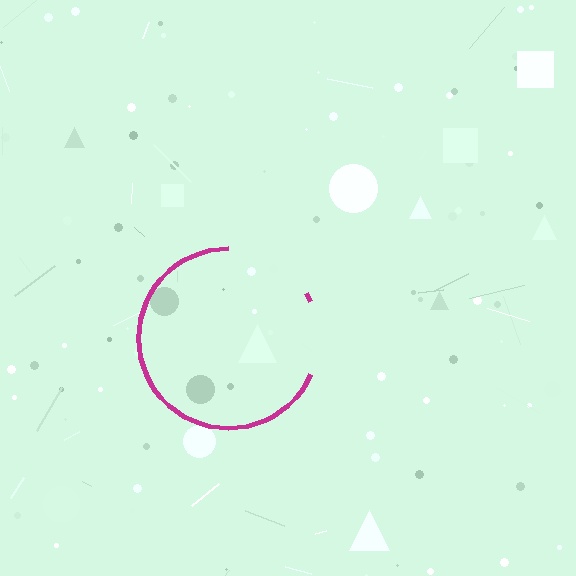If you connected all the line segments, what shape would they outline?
They would outline a circle.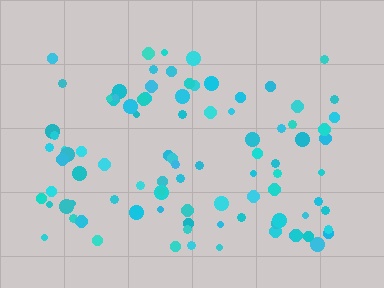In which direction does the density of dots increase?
From top to bottom, with the bottom side densest.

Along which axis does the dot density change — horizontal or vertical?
Vertical.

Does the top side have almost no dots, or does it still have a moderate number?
Still a moderate number, just noticeably fewer than the bottom.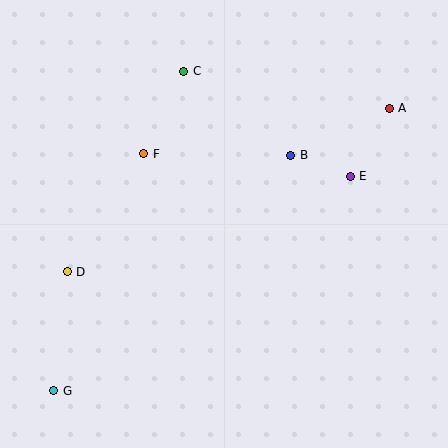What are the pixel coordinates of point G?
Point G is at (54, 391).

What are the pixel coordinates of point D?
Point D is at (67, 272).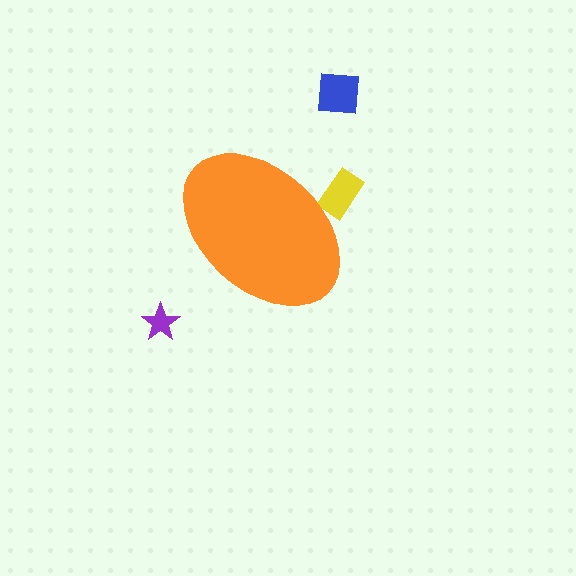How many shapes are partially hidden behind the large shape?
1 shape is partially hidden.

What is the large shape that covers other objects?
An orange ellipse.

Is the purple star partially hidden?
No, the purple star is fully visible.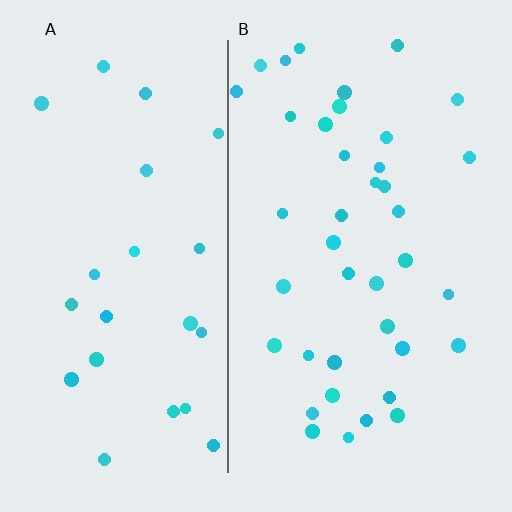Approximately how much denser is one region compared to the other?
Approximately 1.6× — region B over region A.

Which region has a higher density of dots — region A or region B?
B (the right).